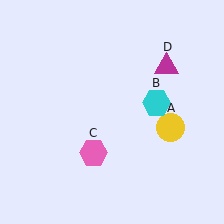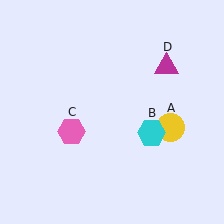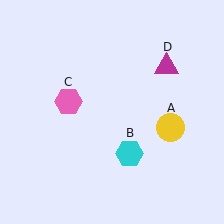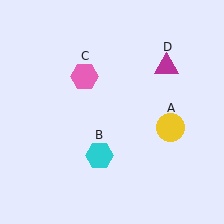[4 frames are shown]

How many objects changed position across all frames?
2 objects changed position: cyan hexagon (object B), pink hexagon (object C).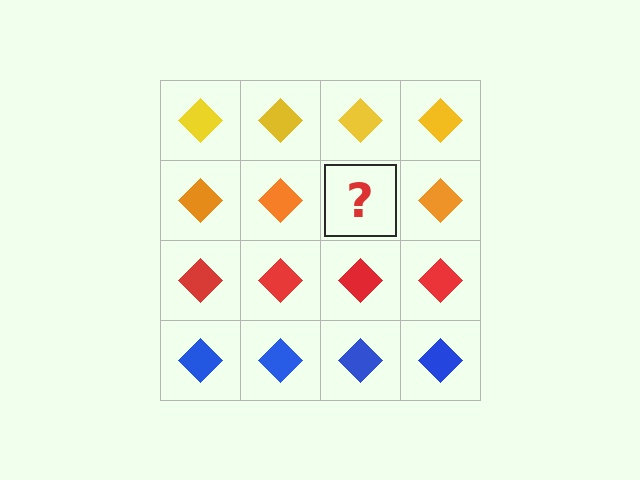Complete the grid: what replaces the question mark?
The question mark should be replaced with an orange diamond.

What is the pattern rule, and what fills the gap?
The rule is that each row has a consistent color. The gap should be filled with an orange diamond.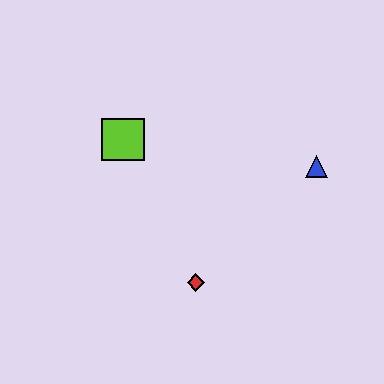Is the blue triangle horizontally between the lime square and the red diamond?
No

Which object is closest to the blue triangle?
The red diamond is closest to the blue triangle.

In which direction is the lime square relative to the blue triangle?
The lime square is to the left of the blue triangle.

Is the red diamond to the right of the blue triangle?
No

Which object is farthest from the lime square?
The blue triangle is farthest from the lime square.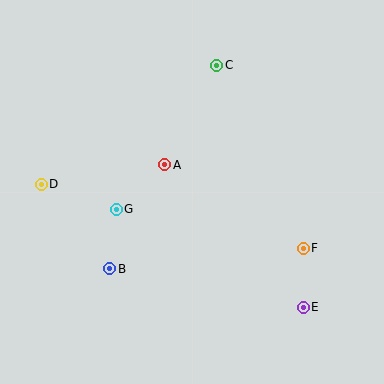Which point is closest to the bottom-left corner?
Point B is closest to the bottom-left corner.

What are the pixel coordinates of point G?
Point G is at (116, 209).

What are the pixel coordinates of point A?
Point A is at (165, 165).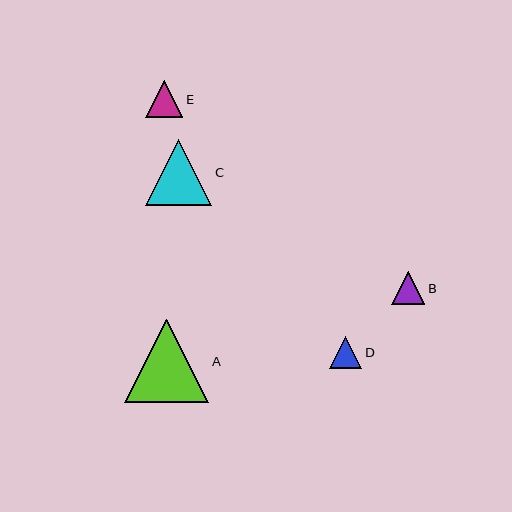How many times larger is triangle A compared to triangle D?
Triangle A is approximately 2.6 times the size of triangle D.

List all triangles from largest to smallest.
From largest to smallest: A, C, E, B, D.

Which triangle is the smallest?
Triangle D is the smallest with a size of approximately 33 pixels.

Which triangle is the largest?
Triangle A is the largest with a size of approximately 84 pixels.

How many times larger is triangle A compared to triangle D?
Triangle A is approximately 2.6 times the size of triangle D.